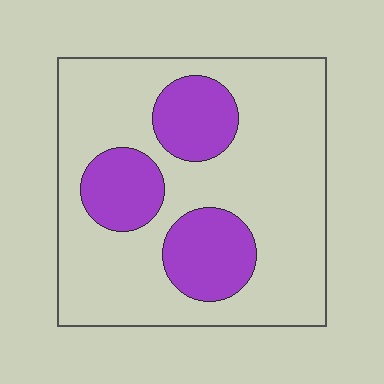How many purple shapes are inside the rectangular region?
3.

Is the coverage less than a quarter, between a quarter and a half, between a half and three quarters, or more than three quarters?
Between a quarter and a half.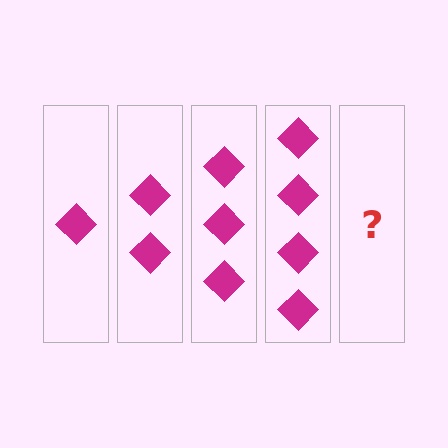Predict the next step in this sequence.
The next step is 5 diamonds.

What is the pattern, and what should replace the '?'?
The pattern is that each step adds one more diamond. The '?' should be 5 diamonds.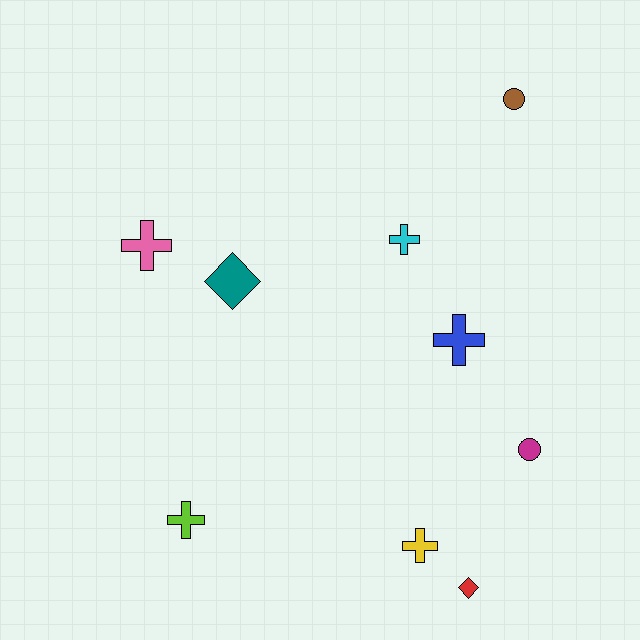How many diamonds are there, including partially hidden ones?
There are 2 diamonds.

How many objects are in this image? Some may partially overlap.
There are 9 objects.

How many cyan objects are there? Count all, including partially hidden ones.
There is 1 cyan object.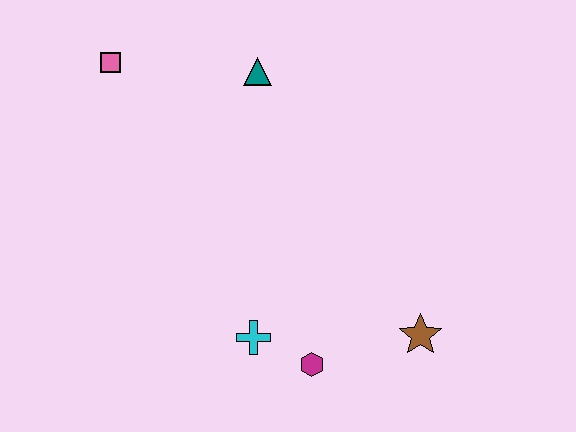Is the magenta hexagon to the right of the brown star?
No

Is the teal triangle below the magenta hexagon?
No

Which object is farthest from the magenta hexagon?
The pink square is farthest from the magenta hexagon.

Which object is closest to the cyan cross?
The magenta hexagon is closest to the cyan cross.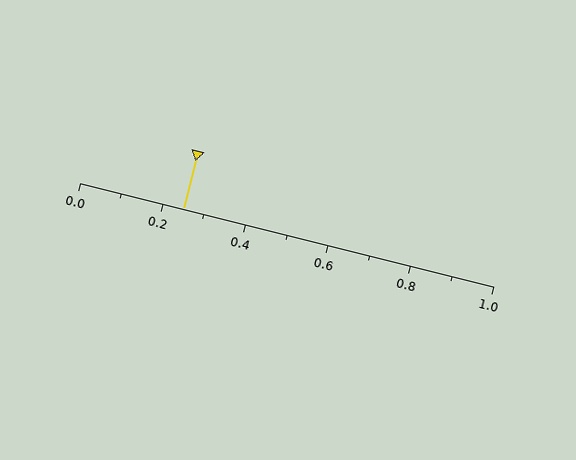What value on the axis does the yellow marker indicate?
The marker indicates approximately 0.25.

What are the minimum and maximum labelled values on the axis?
The axis runs from 0.0 to 1.0.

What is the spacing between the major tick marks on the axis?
The major ticks are spaced 0.2 apart.